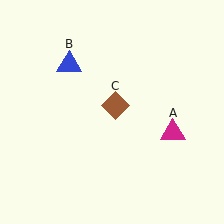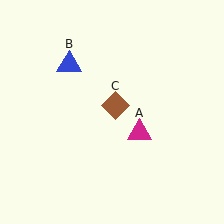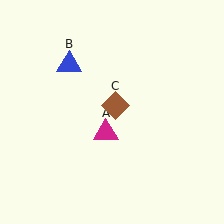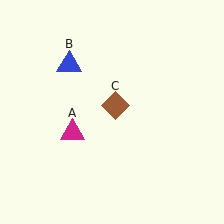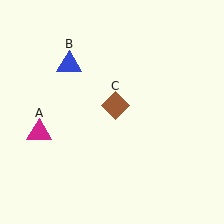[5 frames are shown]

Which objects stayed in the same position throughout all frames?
Blue triangle (object B) and brown diamond (object C) remained stationary.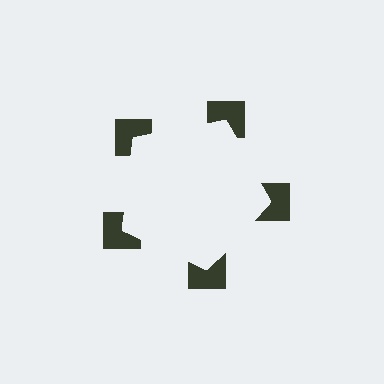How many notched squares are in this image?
There are 5 — one at each vertex of the illusory pentagon.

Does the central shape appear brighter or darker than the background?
It typically appears slightly brighter than the background, even though no actual brightness change is drawn.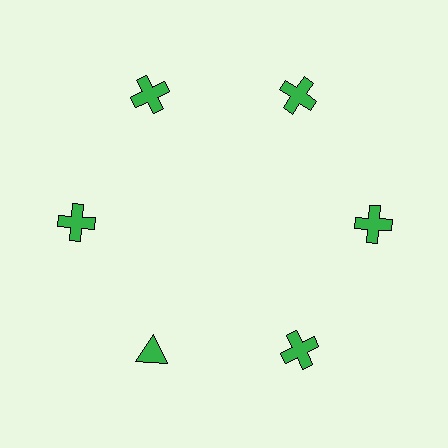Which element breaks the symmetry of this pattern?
The green triangle at roughly the 7 o'clock position breaks the symmetry. All other shapes are green crosses.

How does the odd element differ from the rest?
It has a different shape: triangle instead of cross.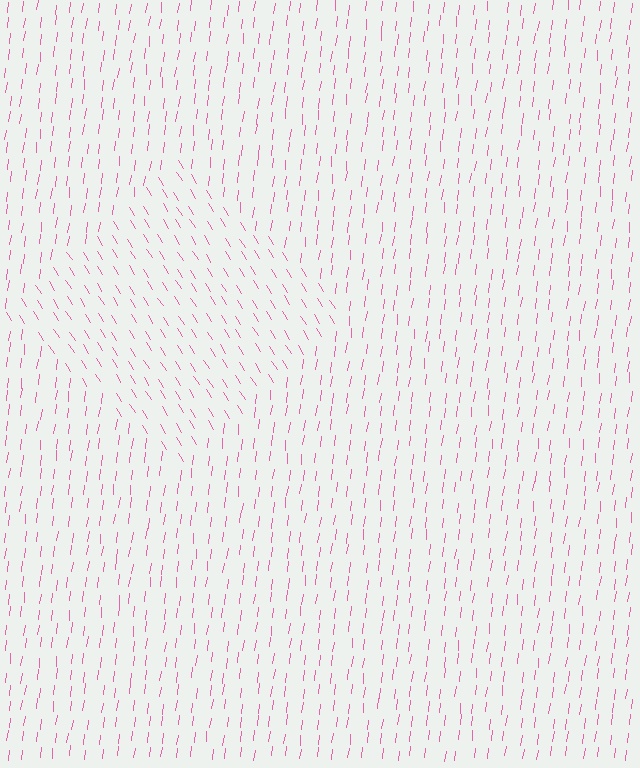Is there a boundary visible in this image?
Yes, there is a texture boundary formed by a change in line orientation.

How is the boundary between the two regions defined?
The boundary is defined purely by a change in line orientation (approximately 39 degrees difference). All lines are the same color and thickness.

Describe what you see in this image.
The image is filled with small pink line segments. A diamond region in the image has lines oriented differently from the surrounding lines, creating a visible texture boundary.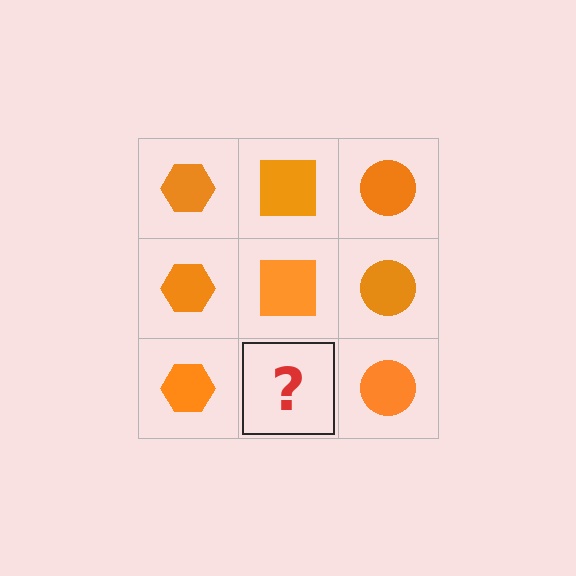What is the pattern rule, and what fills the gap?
The rule is that each column has a consistent shape. The gap should be filled with an orange square.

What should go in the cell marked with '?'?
The missing cell should contain an orange square.